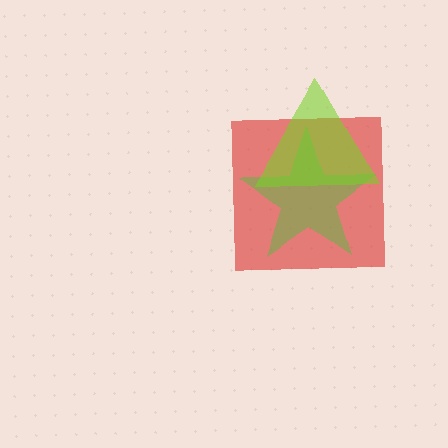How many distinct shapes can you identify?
There are 3 distinct shapes: a red square, a green star, a lime triangle.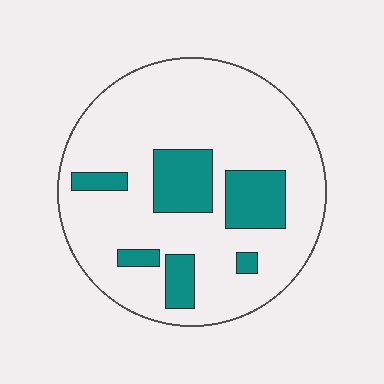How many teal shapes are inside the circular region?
6.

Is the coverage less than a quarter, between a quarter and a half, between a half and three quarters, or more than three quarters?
Less than a quarter.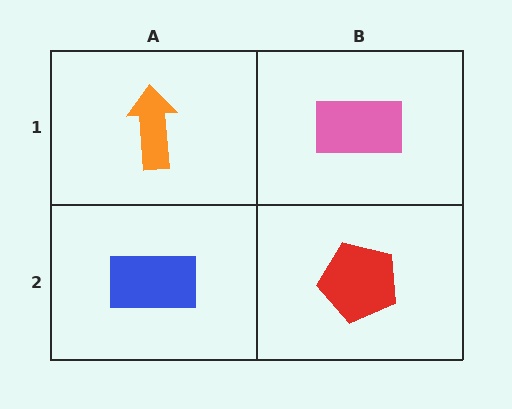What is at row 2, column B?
A red pentagon.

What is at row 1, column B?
A pink rectangle.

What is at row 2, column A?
A blue rectangle.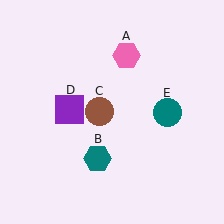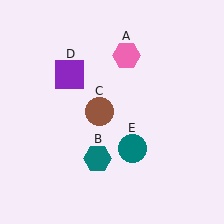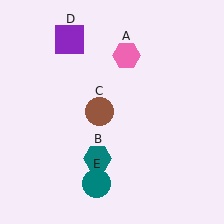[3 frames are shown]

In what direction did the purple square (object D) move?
The purple square (object D) moved up.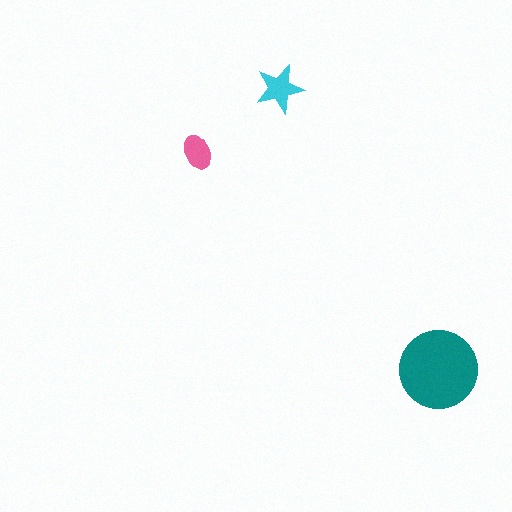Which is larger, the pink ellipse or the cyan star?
The cyan star.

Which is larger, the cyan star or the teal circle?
The teal circle.